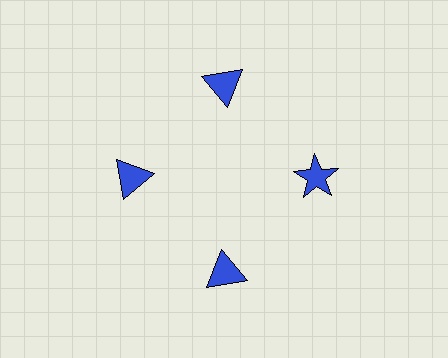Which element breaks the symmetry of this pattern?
The blue star at roughly the 3 o'clock position breaks the symmetry. All other shapes are blue triangles.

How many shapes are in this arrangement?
There are 4 shapes arranged in a ring pattern.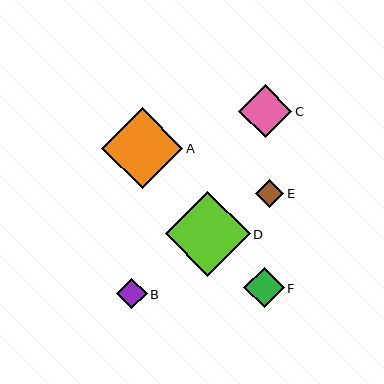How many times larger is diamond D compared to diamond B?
Diamond D is approximately 2.8 times the size of diamond B.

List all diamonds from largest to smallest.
From largest to smallest: D, A, C, F, B, E.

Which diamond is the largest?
Diamond D is the largest with a size of approximately 85 pixels.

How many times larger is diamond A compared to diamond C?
Diamond A is approximately 1.5 times the size of diamond C.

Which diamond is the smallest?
Diamond E is the smallest with a size of approximately 28 pixels.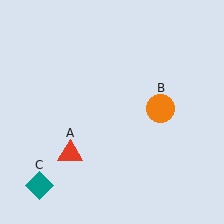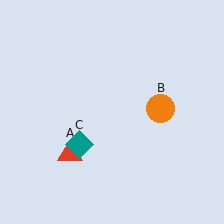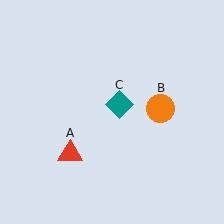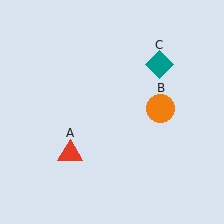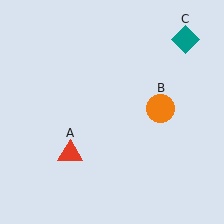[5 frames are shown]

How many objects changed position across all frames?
1 object changed position: teal diamond (object C).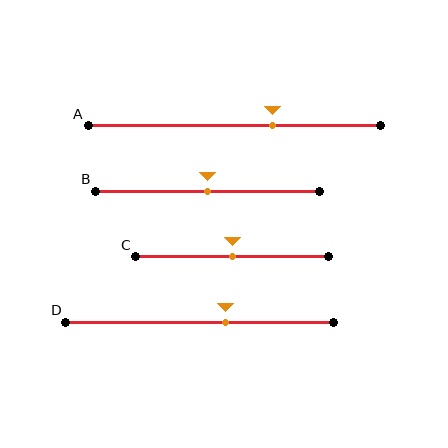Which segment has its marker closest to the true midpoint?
Segment B has its marker closest to the true midpoint.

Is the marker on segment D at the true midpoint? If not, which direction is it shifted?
No, the marker on segment D is shifted to the right by about 10% of the segment length.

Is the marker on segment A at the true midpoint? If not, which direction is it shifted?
No, the marker on segment A is shifted to the right by about 13% of the segment length.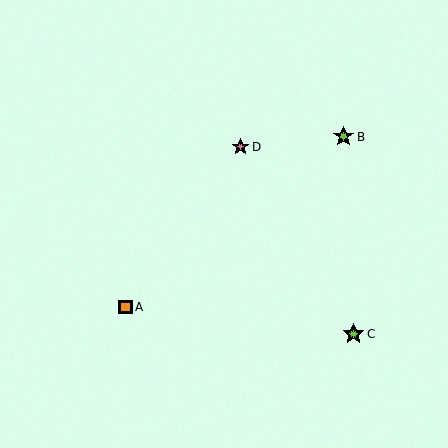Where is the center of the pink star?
The center of the pink star is at (240, 147).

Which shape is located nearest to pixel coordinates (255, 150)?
The pink star (labeled D) at (240, 147) is nearest to that location.